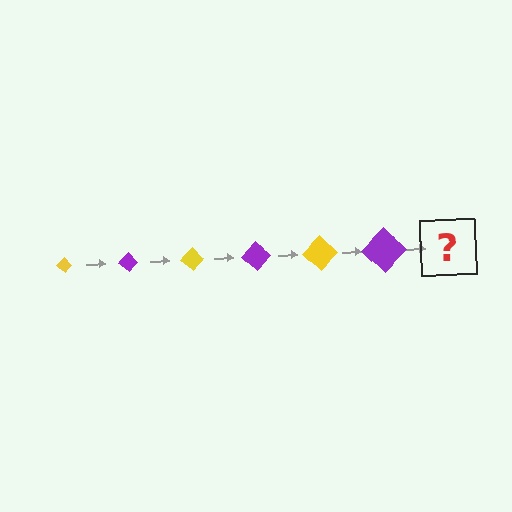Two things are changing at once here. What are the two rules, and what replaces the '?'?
The two rules are that the diamond grows larger each step and the color cycles through yellow and purple. The '?' should be a yellow diamond, larger than the previous one.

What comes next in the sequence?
The next element should be a yellow diamond, larger than the previous one.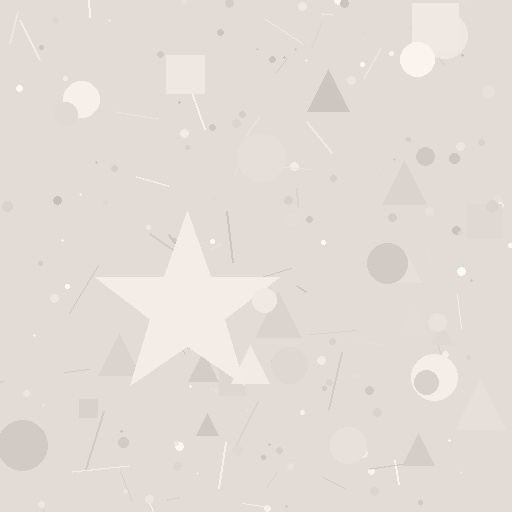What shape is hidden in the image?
A star is hidden in the image.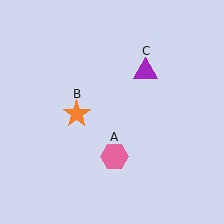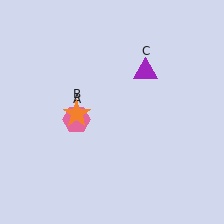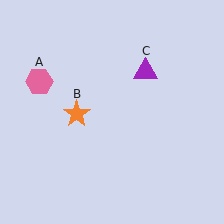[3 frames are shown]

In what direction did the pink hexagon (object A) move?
The pink hexagon (object A) moved up and to the left.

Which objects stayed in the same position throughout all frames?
Orange star (object B) and purple triangle (object C) remained stationary.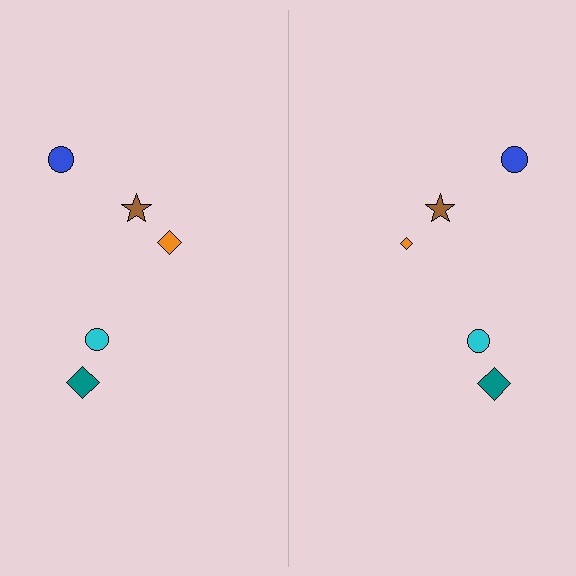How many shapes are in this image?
There are 10 shapes in this image.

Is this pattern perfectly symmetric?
No, the pattern is not perfectly symmetric. The orange diamond on the right side has a different size than its mirror counterpart.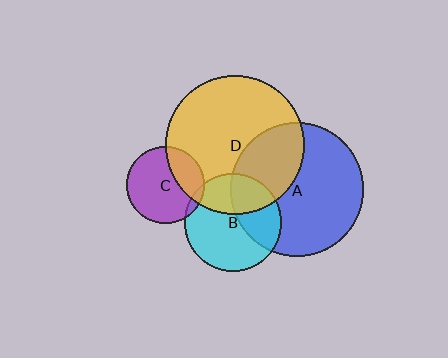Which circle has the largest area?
Circle D (yellow).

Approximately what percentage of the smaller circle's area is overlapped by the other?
Approximately 35%.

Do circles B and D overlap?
Yes.